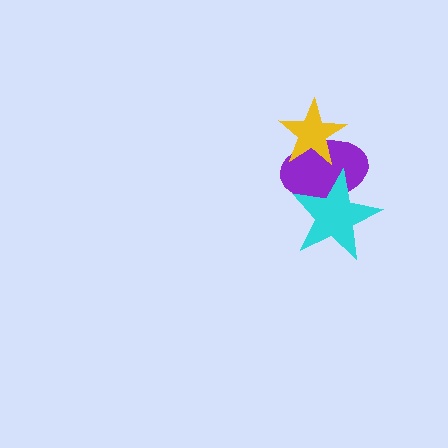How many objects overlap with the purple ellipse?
2 objects overlap with the purple ellipse.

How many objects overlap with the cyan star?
1 object overlaps with the cyan star.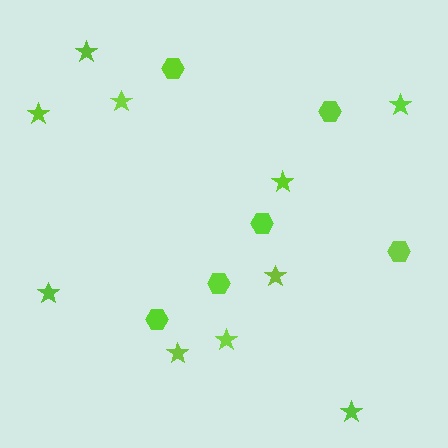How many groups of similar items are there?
There are 2 groups: one group of stars (10) and one group of hexagons (6).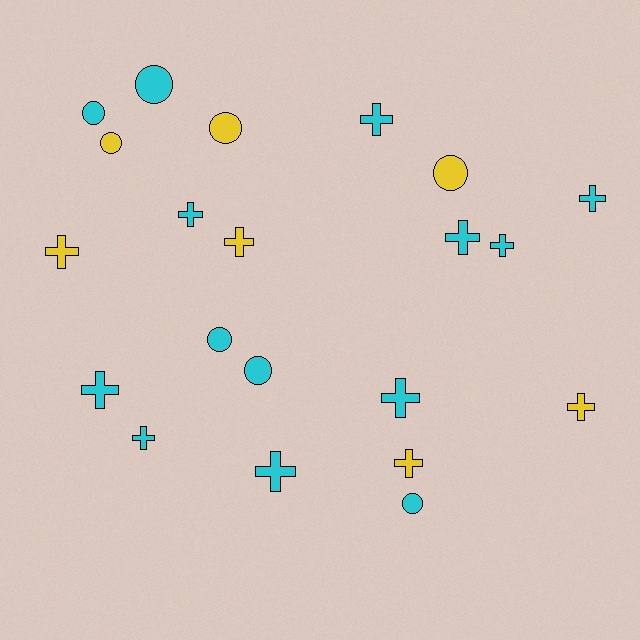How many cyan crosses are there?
There are 9 cyan crosses.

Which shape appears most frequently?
Cross, with 13 objects.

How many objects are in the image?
There are 21 objects.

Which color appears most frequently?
Cyan, with 14 objects.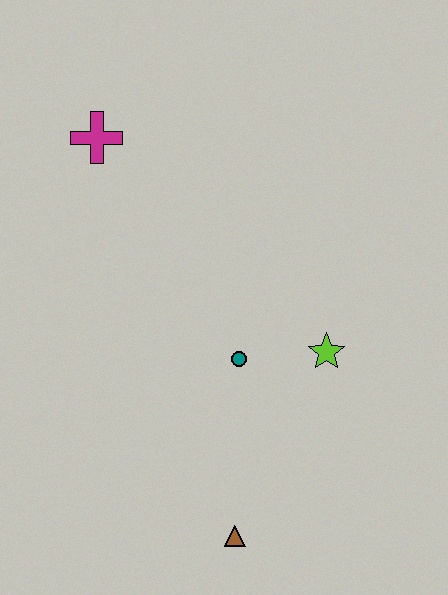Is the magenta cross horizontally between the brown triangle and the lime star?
No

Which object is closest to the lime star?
The teal circle is closest to the lime star.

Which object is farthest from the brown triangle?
The magenta cross is farthest from the brown triangle.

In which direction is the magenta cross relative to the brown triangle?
The magenta cross is above the brown triangle.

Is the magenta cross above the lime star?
Yes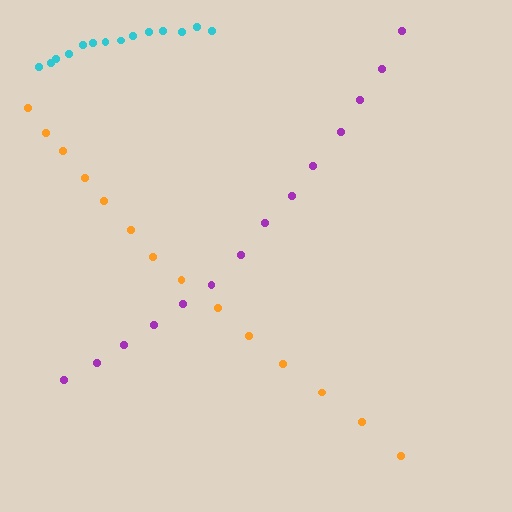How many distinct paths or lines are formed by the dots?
There are 3 distinct paths.